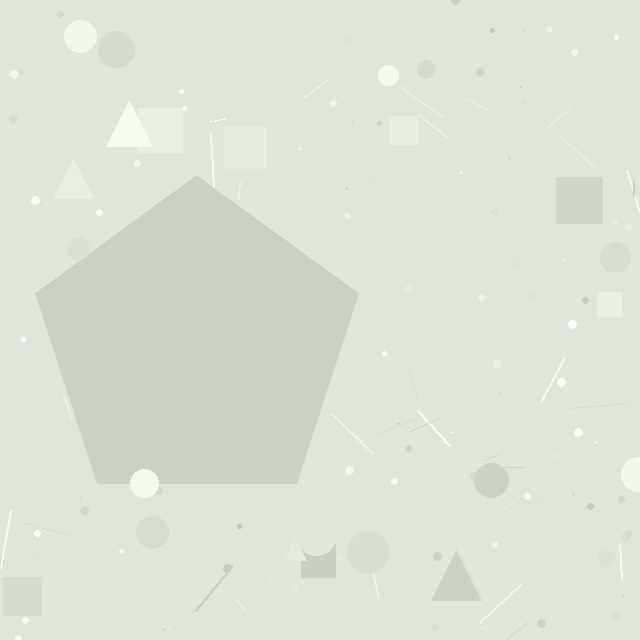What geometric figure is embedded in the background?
A pentagon is embedded in the background.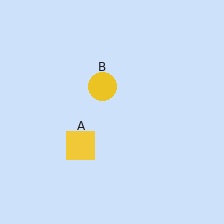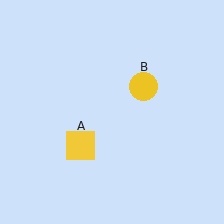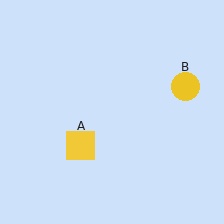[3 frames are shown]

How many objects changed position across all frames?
1 object changed position: yellow circle (object B).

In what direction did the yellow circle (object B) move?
The yellow circle (object B) moved right.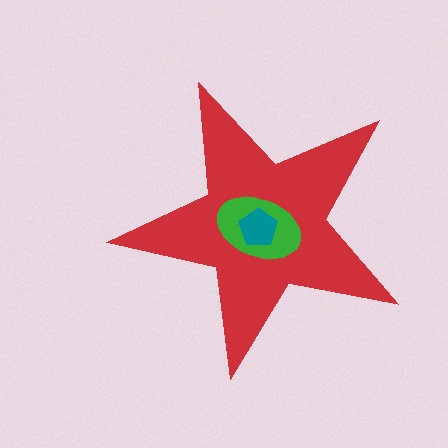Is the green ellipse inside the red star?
Yes.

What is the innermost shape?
The teal pentagon.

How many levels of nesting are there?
3.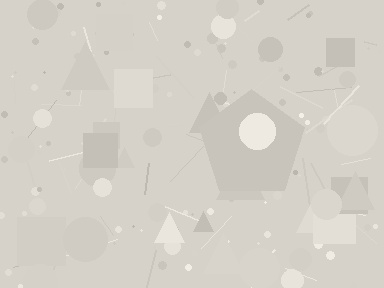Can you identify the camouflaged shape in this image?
The camouflaged shape is a pentagon.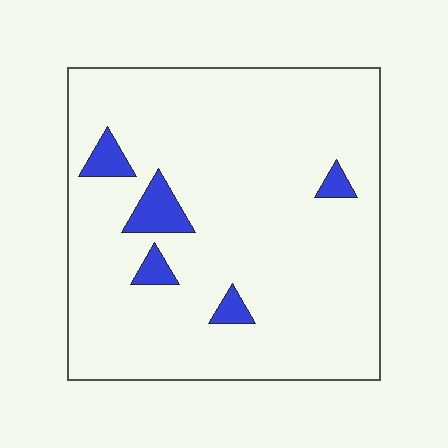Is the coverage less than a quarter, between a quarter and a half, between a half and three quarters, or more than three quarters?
Less than a quarter.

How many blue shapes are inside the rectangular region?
5.